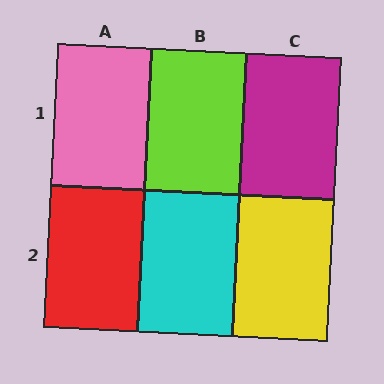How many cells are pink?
1 cell is pink.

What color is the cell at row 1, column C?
Magenta.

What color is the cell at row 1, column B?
Lime.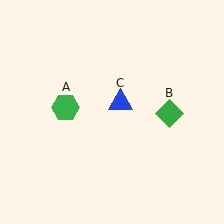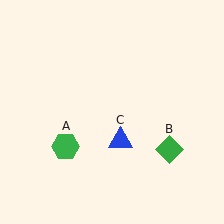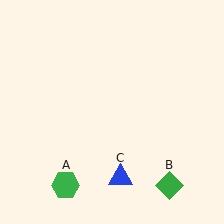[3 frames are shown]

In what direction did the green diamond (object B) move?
The green diamond (object B) moved down.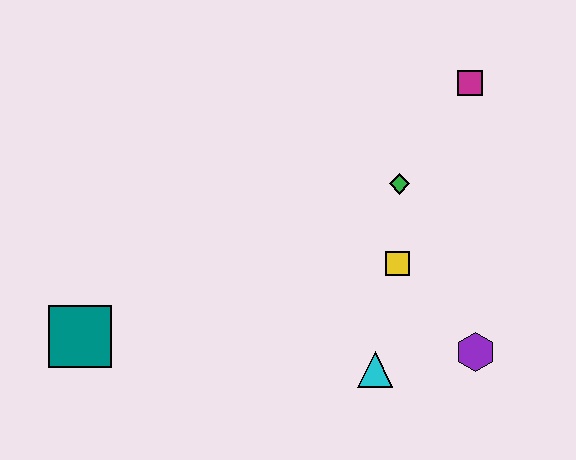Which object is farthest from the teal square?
The magenta square is farthest from the teal square.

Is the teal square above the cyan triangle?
Yes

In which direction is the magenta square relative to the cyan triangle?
The magenta square is above the cyan triangle.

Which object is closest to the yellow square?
The green diamond is closest to the yellow square.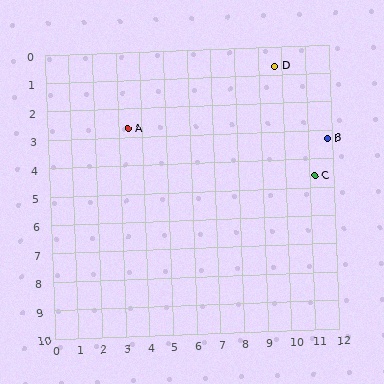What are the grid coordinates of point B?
Point B is at approximately (11.8, 3.3).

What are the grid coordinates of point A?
Point A is at approximately (3.4, 2.7).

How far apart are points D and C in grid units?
Points D and C are about 4.2 grid units apart.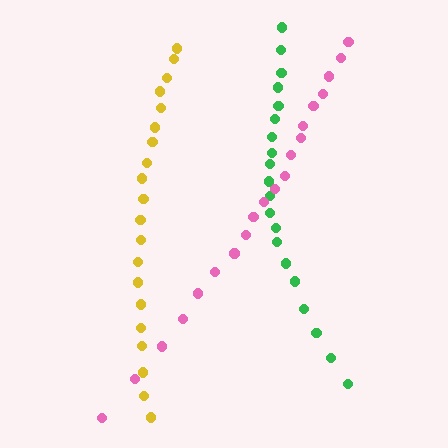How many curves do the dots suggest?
There are 3 distinct paths.